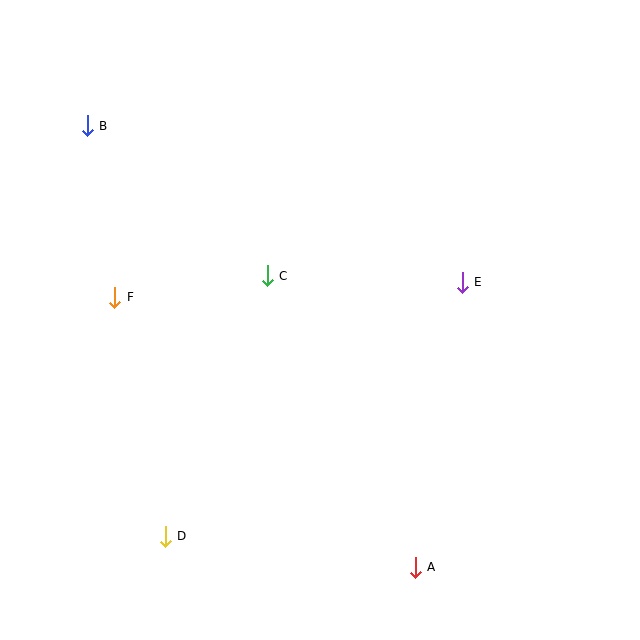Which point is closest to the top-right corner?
Point E is closest to the top-right corner.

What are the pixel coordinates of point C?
Point C is at (267, 276).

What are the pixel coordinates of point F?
Point F is at (115, 297).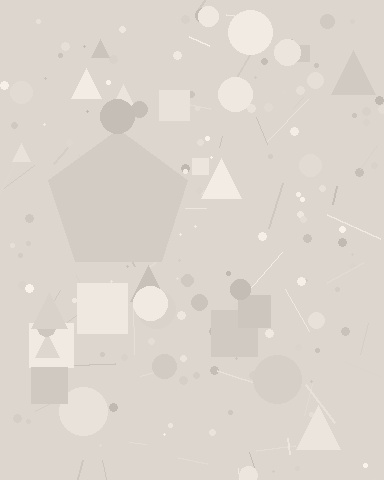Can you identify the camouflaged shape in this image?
The camouflaged shape is a pentagon.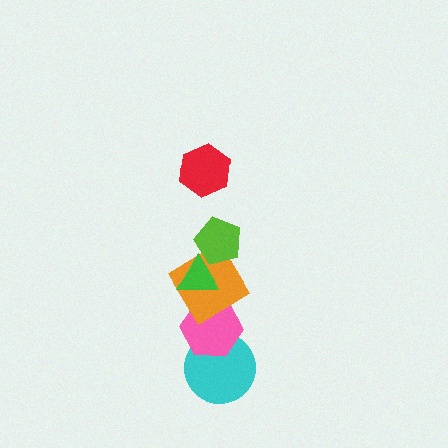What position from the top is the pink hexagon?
The pink hexagon is 5th from the top.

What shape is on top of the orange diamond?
The green triangle is on top of the orange diamond.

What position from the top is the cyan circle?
The cyan circle is 6th from the top.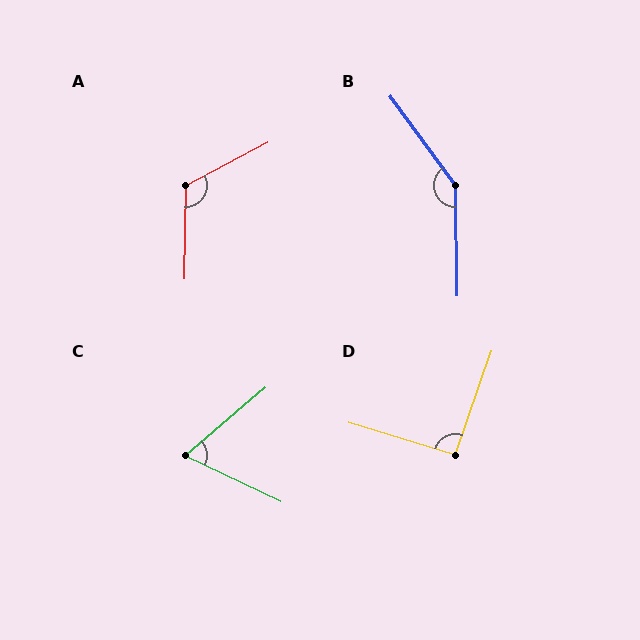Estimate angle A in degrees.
Approximately 119 degrees.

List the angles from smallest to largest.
C (66°), D (92°), A (119°), B (145°).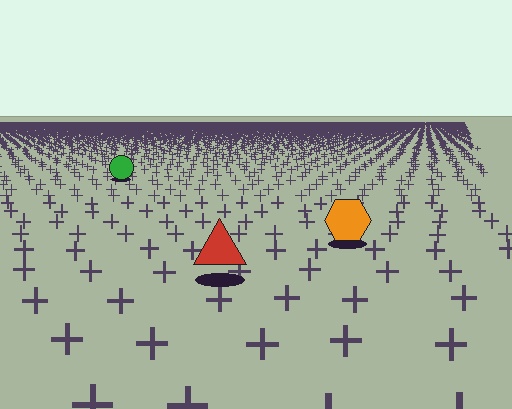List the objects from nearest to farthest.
From nearest to farthest: the red triangle, the orange hexagon, the green circle.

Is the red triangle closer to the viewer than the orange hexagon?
Yes. The red triangle is closer — you can tell from the texture gradient: the ground texture is coarser near it.